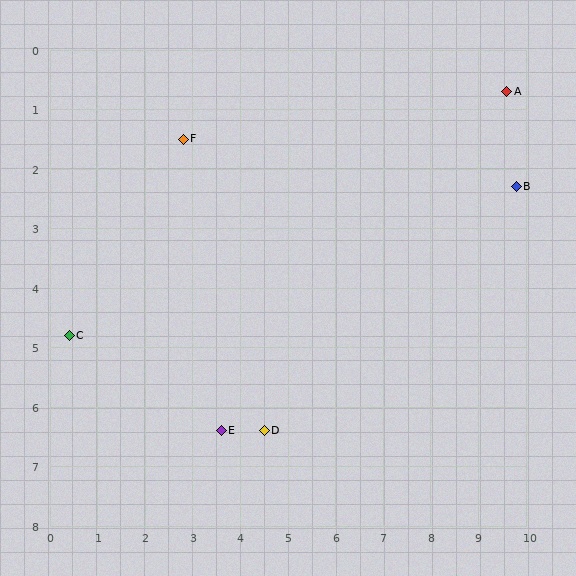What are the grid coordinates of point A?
Point A is at approximately (9.6, 0.7).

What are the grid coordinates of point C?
Point C is at approximately (0.4, 4.8).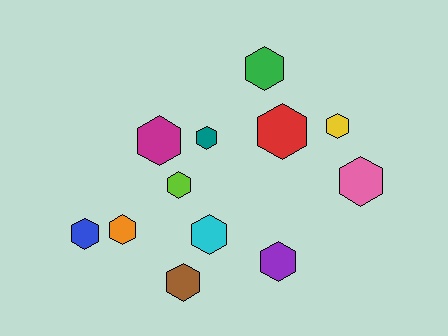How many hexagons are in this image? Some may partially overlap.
There are 12 hexagons.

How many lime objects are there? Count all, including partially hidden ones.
There is 1 lime object.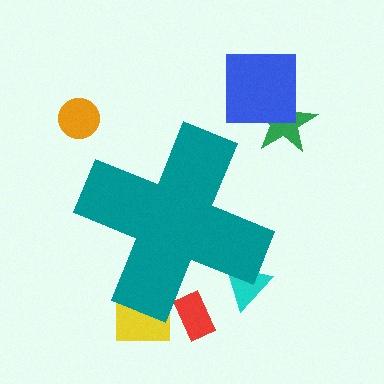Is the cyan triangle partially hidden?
Yes, the cyan triangle is partially hidden behind the teal cross.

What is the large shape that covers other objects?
A teal cross.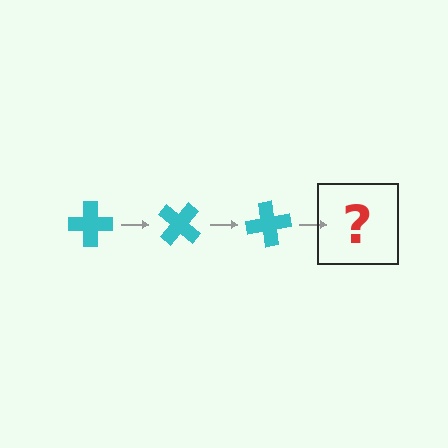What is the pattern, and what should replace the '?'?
The pattern is that the cross rotates 40 degrees each step. The '?' should be a cyan cross rotated 120 degrees.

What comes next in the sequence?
The next element should be a cyan cross rotated 120 degrees.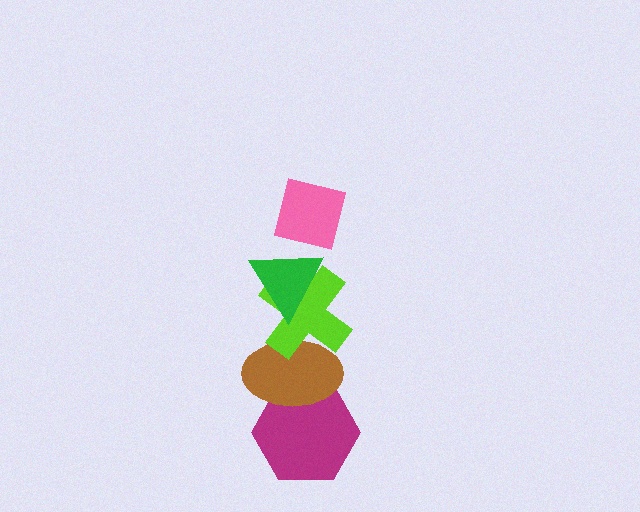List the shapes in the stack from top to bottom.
From top to bottom: the pink square, the green triangle, the lime cross, the brown ellipse, the magenta hexagon.